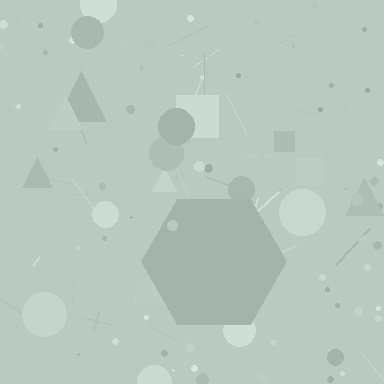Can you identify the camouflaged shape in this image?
The camouflaged shape is a hexagon.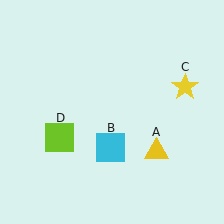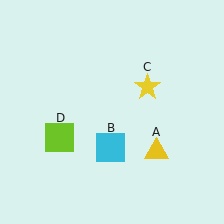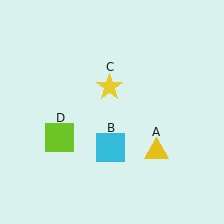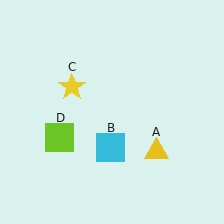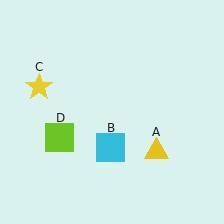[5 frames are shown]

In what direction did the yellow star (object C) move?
The yellow star (object C) moved left.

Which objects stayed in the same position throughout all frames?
Yellow triangle (object A) and cyan square (object B) and lime square (object D) remained stationary.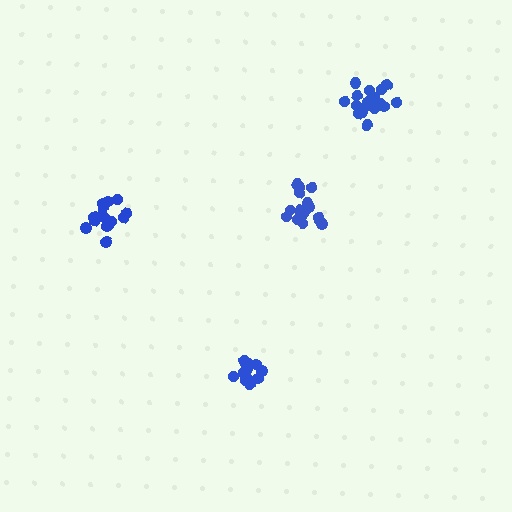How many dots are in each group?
Group 1: 16 dots, Group 2: 17 dots, Group 3: 17 dots, Group 4: 13 dots (63 total).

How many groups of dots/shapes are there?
There are 4 groups.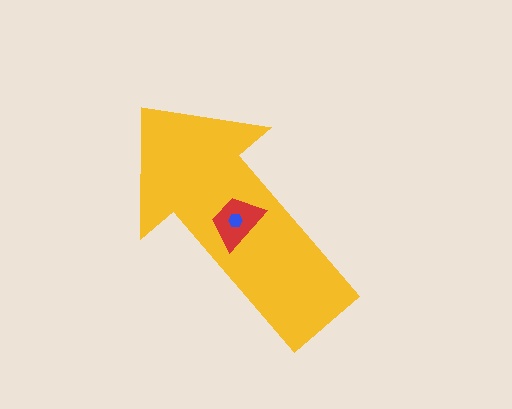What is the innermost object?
The blue hexagon.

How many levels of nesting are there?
3.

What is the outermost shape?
The yellow arrow.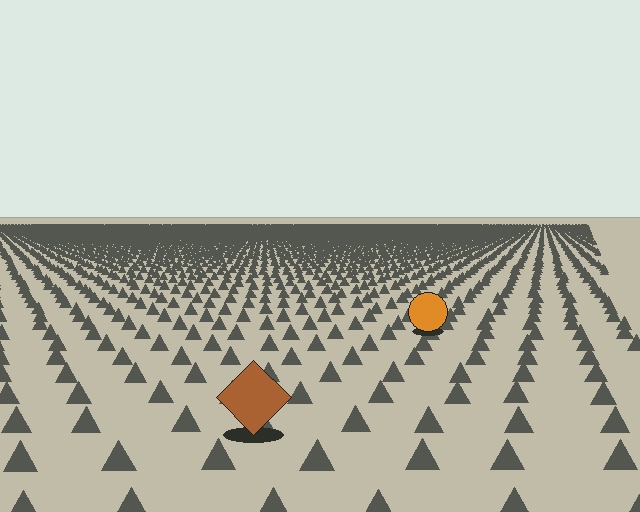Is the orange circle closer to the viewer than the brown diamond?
No. The brown diamond is closer — you can tell from the texture gradient: the ground texture is coarser near it.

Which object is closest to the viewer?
The brown diamond is closest. The texture marks near it are larger and more spread out.